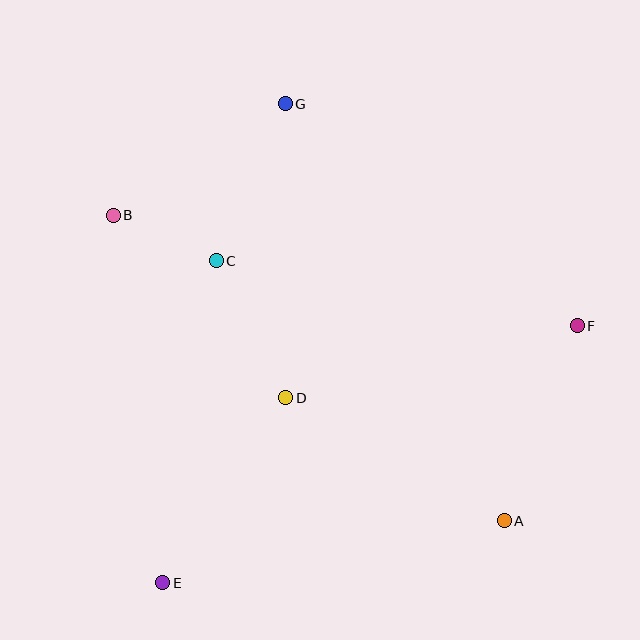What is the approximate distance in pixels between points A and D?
The distance between A and D is approximately 251 pixels.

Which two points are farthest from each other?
Points A and B are farthest from each other.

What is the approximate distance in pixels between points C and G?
The distance between C and G is approximately 171 pixels.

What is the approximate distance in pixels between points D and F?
The distance between D and F is approximately 300 pixels.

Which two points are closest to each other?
Points B and C are closest to each other.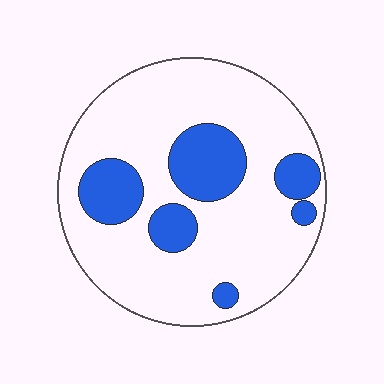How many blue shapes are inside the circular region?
6.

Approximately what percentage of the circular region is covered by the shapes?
Approximately 25%.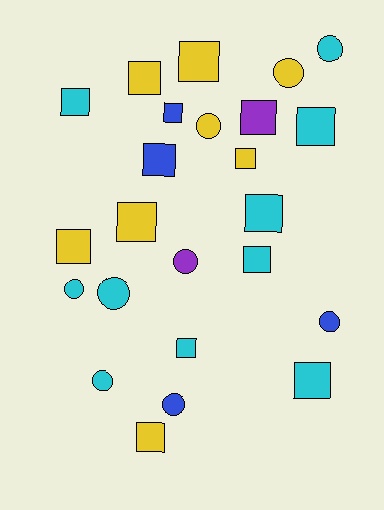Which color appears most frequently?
Cyan, with 10 objects.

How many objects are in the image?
There are 24 objects.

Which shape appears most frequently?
Square, with 15 objects.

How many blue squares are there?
There are 2 blue squares.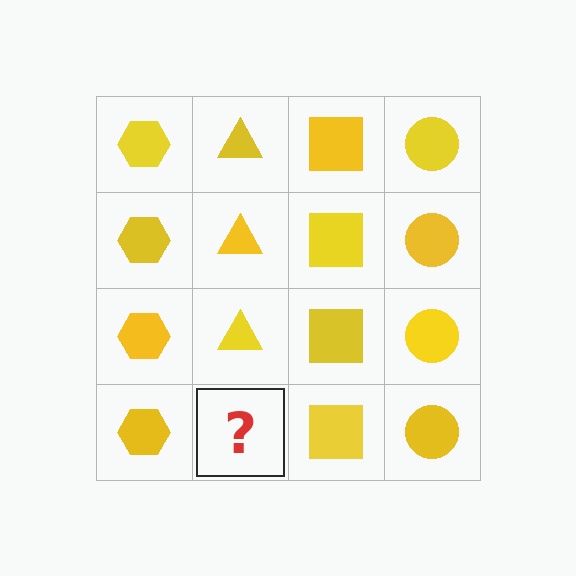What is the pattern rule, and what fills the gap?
The rule is that each column has a consistent shape. The gap should be filled with a yellow triangle.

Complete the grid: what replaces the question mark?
The question mark should be replaced with a yellow triangle.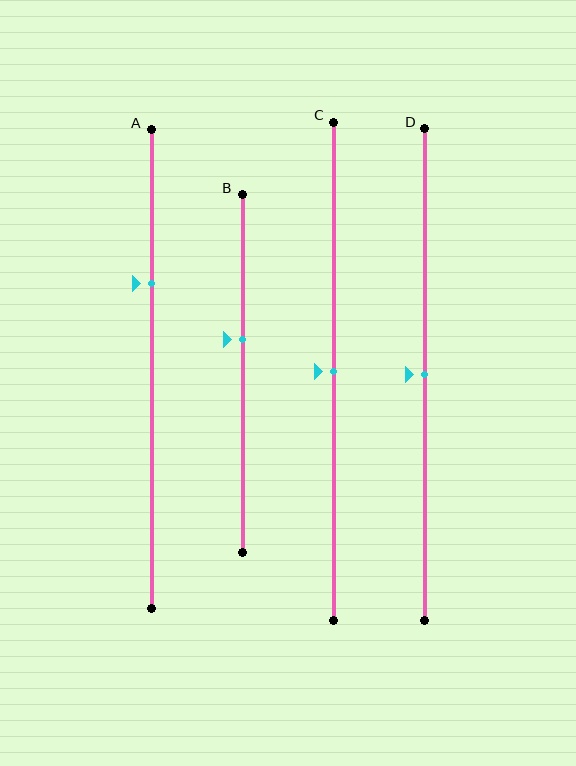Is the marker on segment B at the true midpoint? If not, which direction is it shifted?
No, the marker on segment B is shifted upward by about 9% of the segment length.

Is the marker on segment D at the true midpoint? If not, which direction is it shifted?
Yes, the marker on segment D is at the true midpoint.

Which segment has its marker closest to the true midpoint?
Segment C has its marker closest to the true midpoint.